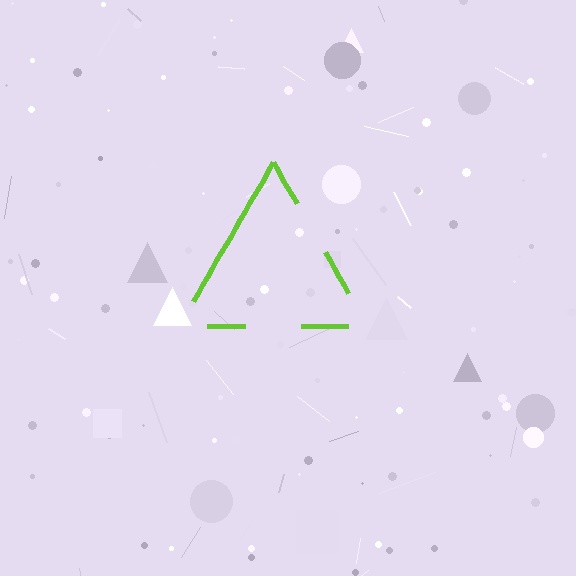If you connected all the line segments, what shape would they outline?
They would outline a triangle.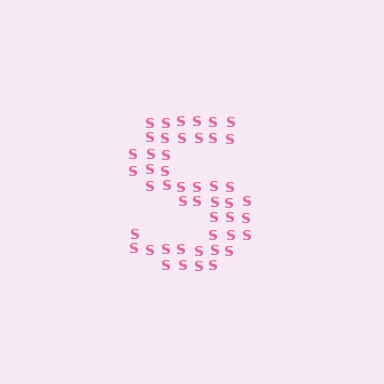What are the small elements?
The small elements are letter S's.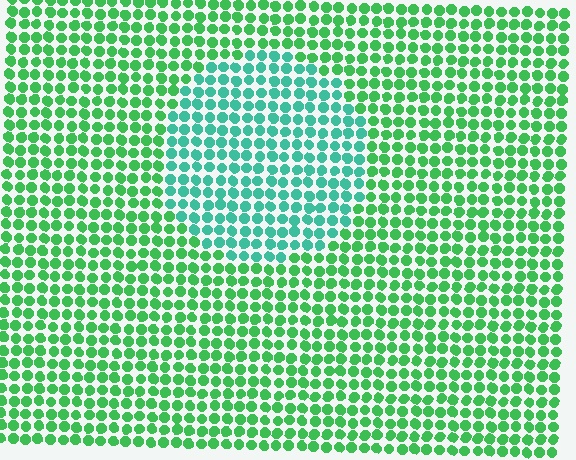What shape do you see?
I see a circle.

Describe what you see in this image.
The image is filled with small green elements in a uniform arrangement. A circle-shaped region is visible where the elements are tinted to a slightly different hue, forming a subtle color boundary.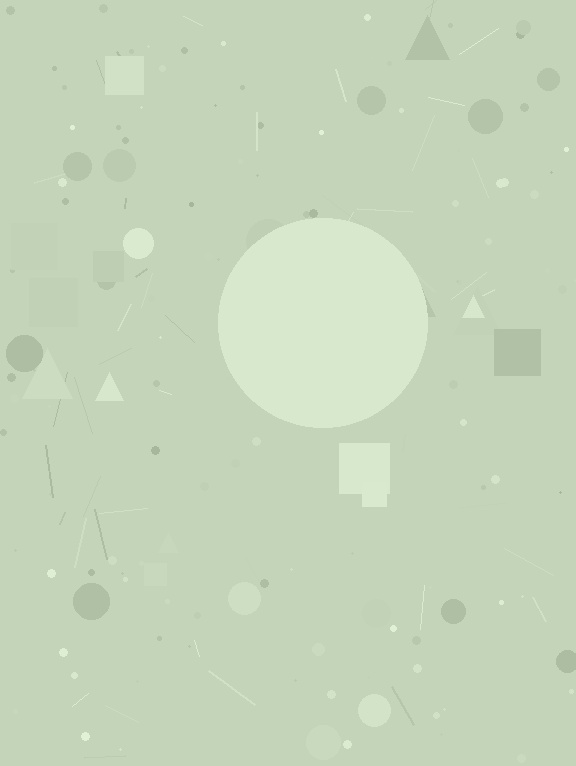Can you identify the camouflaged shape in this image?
The camouflaged shape is a circle.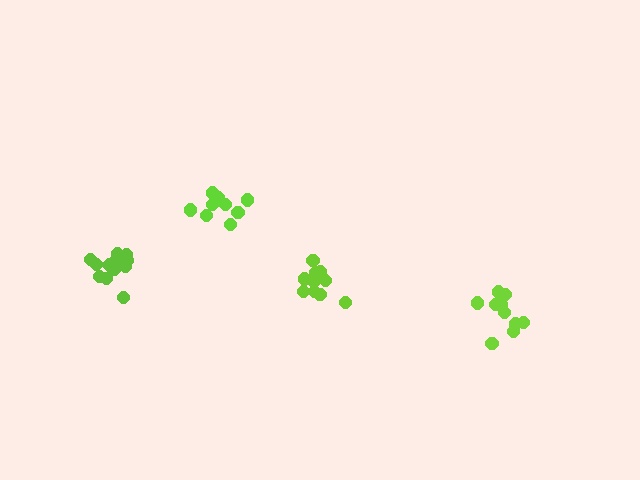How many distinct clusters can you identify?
There are 4 distinct clusters.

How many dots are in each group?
Group 1: 12 dots, Group 2: 13 dots, Group 3: 10 dots, Group 4: 10 dots (45 total).